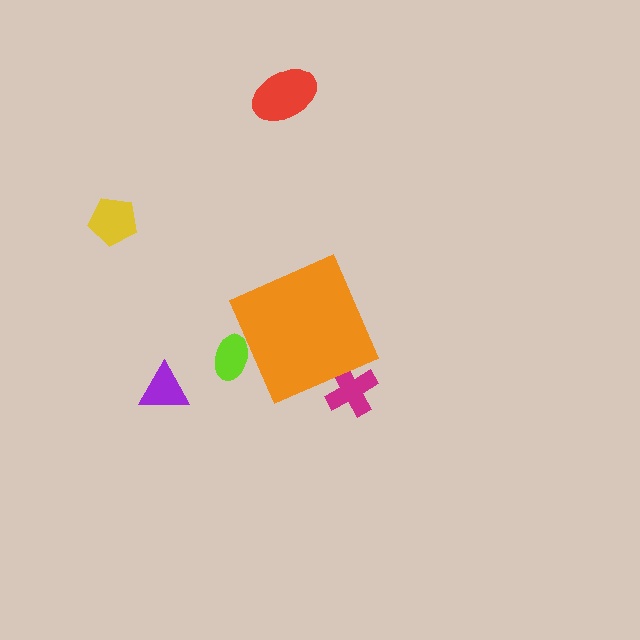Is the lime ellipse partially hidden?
Yes, the lime ellipse is partially hidden behind the orange diamond.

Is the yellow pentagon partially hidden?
No, the yellow pentagon is fully visible.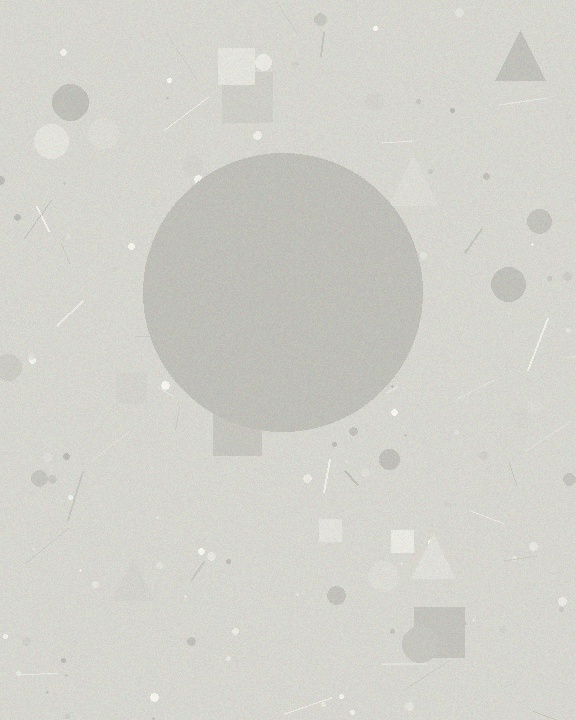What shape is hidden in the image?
A circle is hidden in the image.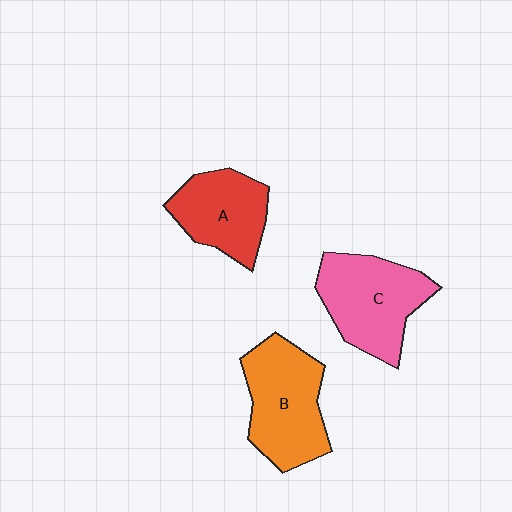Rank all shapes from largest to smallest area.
From largest to smallest: B (orange), C (pink), A (red).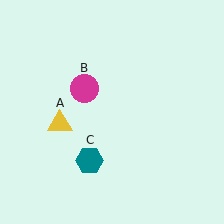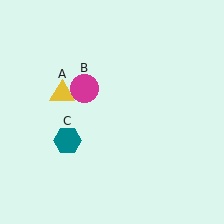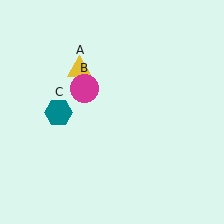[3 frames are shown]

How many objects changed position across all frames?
2 objects changed position: yellow triangle (object A), teal hexagon (object C).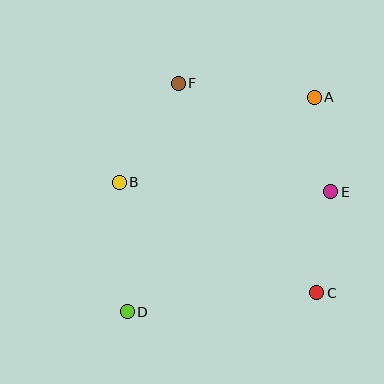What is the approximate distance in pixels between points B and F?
The distance between B and F is approximately 115 pixels.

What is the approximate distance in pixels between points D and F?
The distance between D and F is approximately 234 pixels.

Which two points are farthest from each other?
Points A and D are farthest from each other.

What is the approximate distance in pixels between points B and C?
The distance between B and C is approximately 226 pixels.